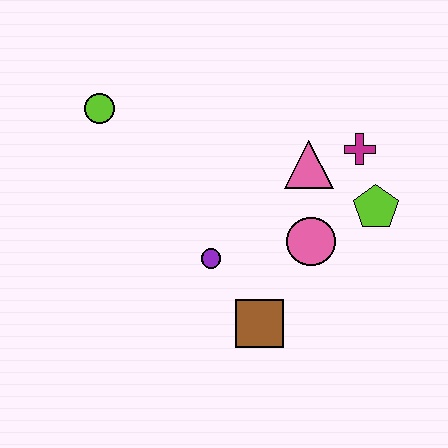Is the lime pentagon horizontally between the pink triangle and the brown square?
No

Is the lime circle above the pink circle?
Yes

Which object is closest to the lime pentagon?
The magenta cross is closest to the lime pentagon.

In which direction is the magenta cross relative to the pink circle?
The magenta cross is above the pink circle.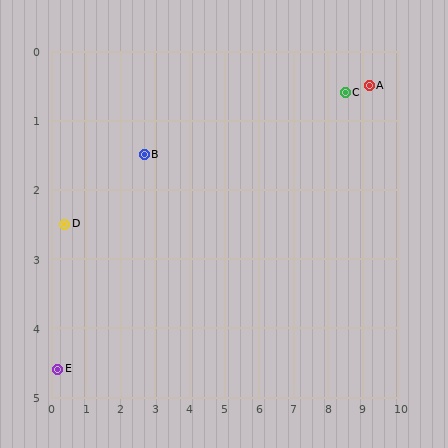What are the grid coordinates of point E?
Point E is at approximately (0.2, 4.6).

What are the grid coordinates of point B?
Point B is at approximately (2.7, 1.5).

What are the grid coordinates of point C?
Point C is at approximately (8.5, 0.6).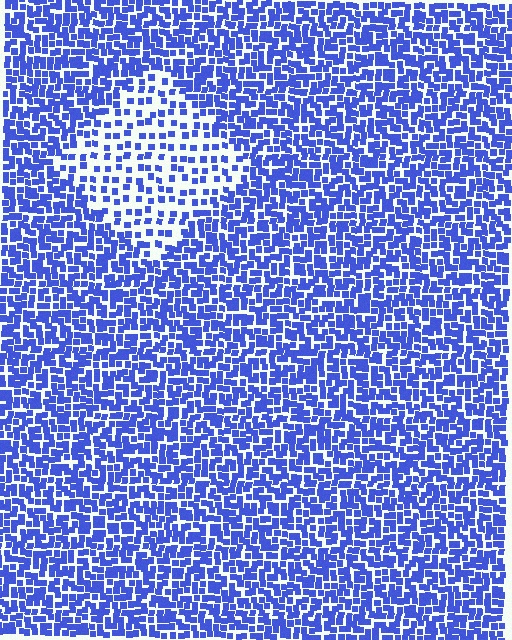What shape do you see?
I see a diamond.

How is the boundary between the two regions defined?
The boundary is defined by a change in element density (approximately 2.3x ratio). All elements are the same color, size, and shape.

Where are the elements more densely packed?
The elements are more densely packed outside the diamond boundary.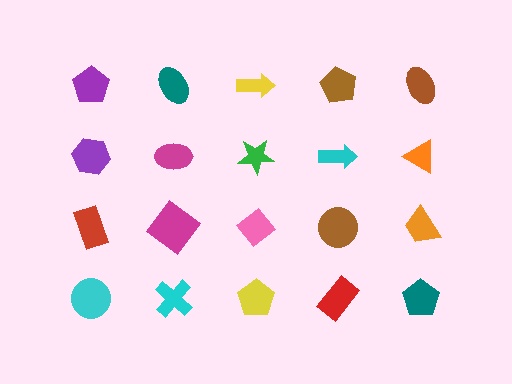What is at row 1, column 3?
A yellow arrow.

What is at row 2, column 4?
A cyan arrow.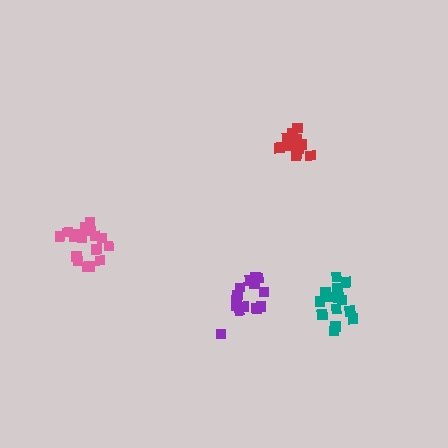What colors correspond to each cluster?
The clusters are colored: pink, red, teal, purple.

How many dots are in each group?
Group 1: 18 dots, Group 2: 12 dots, Group 3: 15 dots, Group 4: 14 dots (59 total).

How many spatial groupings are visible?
There are 4 spatial groupings.